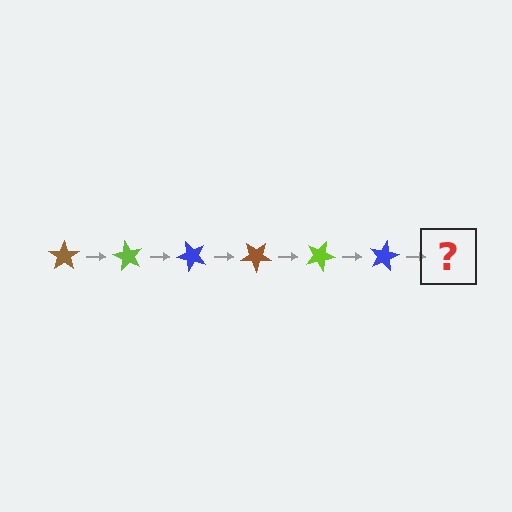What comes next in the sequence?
The next element should be a brown star, rotated 360 degrees from the start.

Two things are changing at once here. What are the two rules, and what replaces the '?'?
The two rules are that it rotates 60 degrees each step and the color cycles through brown, lime, and blue. The '?' should be a brown star, rotated 360 degrees from the start.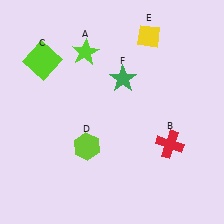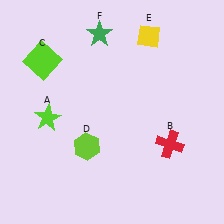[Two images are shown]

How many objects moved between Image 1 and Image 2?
2 objects moved between the two images.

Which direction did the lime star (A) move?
The lime star (A) moved down.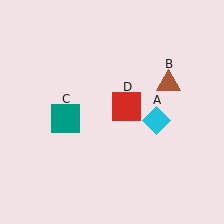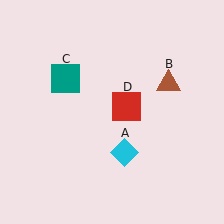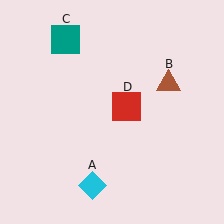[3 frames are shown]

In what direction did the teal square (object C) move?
The teal square (object C) moved up.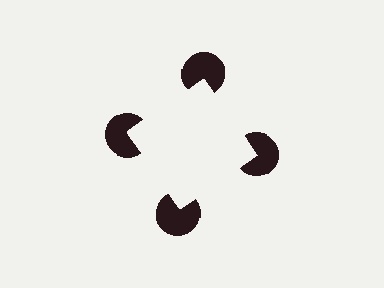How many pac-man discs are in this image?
There are 4 — one at each vertex of the illusory square.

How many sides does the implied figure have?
4 sides.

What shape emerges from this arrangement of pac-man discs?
An illusory square — its edges are inferred from the aligned wedge cuts in the pac-man discs, not physically drawn.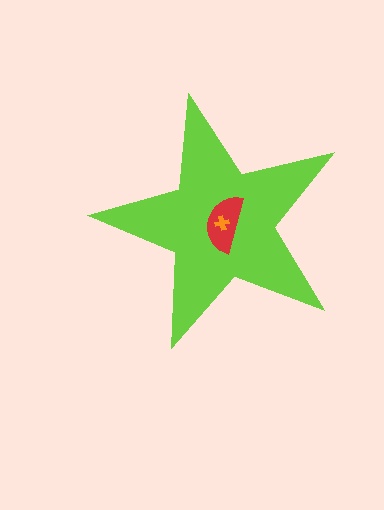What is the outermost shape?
The lime star.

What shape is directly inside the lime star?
The red semicircle.